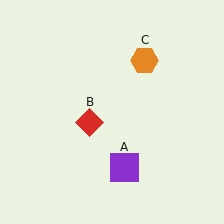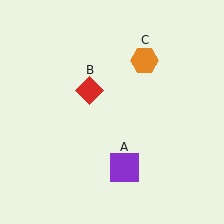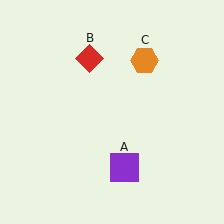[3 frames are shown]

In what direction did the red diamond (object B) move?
The red diamond (object B) moved up.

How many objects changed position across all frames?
1 object changed position: red diamond (object B).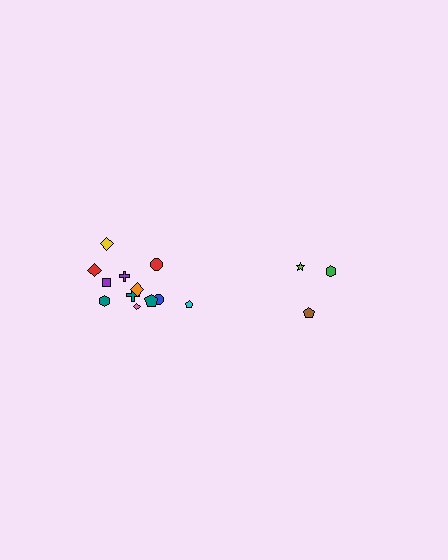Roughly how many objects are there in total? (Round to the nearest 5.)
Roughly 15 objects in total.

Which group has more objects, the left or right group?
The left group.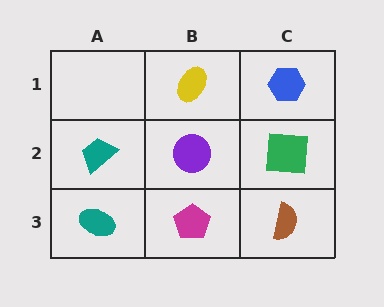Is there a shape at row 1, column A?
No, that cell is empty.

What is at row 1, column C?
A blue hexagon.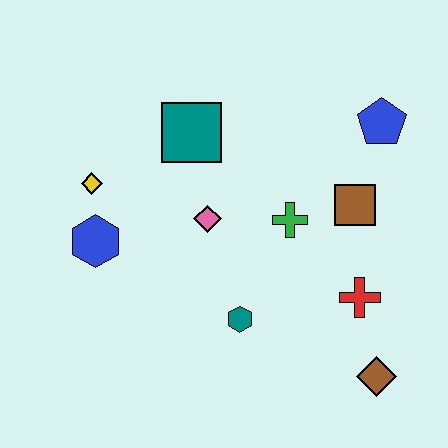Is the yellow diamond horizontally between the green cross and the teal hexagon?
No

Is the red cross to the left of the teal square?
No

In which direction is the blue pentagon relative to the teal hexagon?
The blue pentagon is above the teal hexagon.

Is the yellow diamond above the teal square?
No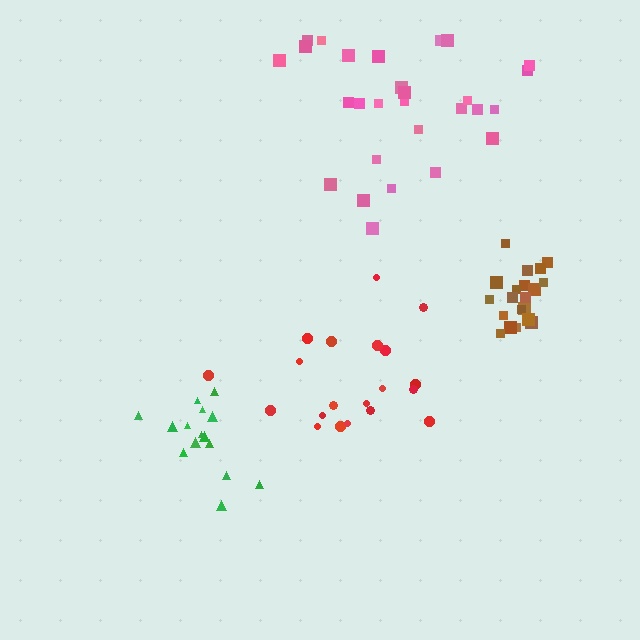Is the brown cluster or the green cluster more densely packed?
Brown.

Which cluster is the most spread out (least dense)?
Red.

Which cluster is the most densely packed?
Brown.